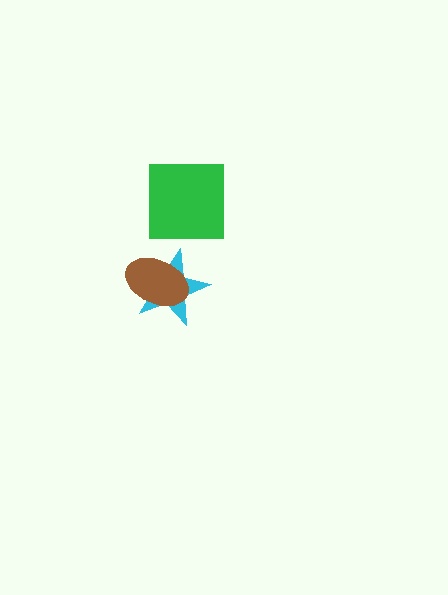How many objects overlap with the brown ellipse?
1 object overlaps with the brown ellipse.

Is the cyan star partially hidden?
Yes, it is partially covered by another shape.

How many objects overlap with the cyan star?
1 object overlaps with the cyan star.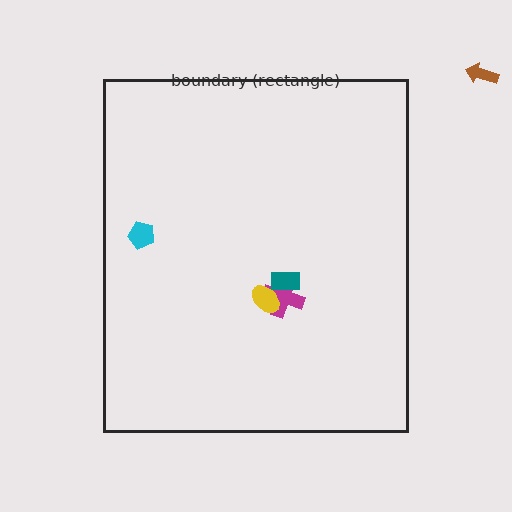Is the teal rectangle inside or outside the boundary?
Inside.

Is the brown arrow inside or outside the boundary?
Outside.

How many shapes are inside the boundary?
4 inside, 1 outside.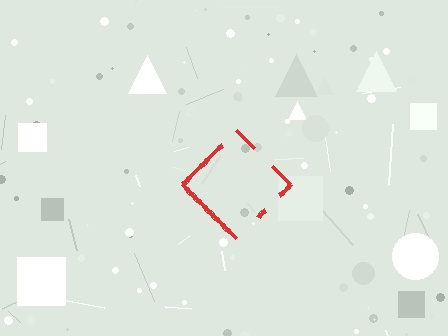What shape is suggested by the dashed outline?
The dashed outline suggests a diamond.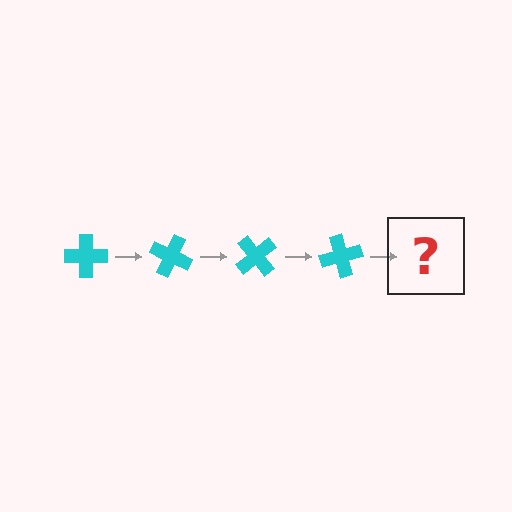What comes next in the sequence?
The next element should be a cyan cross rotated 100 degrees.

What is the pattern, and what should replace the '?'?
The pattern is that the cross rotates 25 degrees each step. The '?' should be a cyan cross rotated 100 degrees.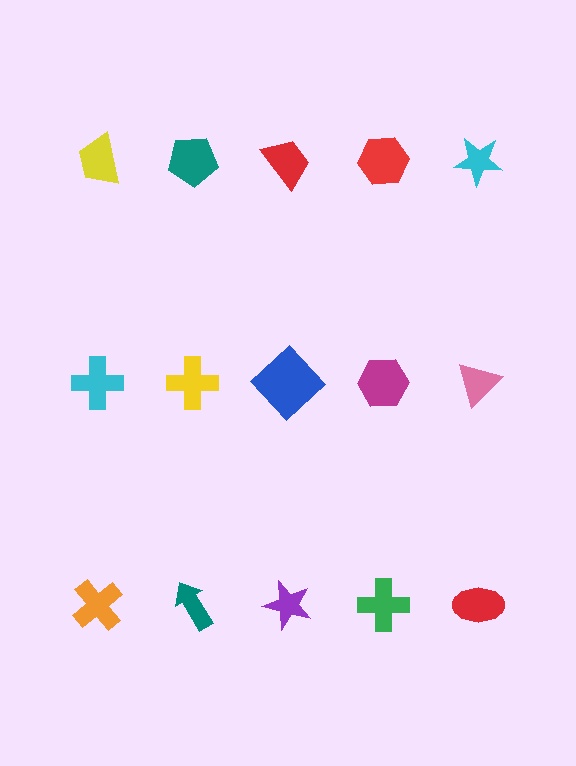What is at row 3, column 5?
A red ellipse.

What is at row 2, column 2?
A yellow cross.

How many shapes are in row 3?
5 shapes.